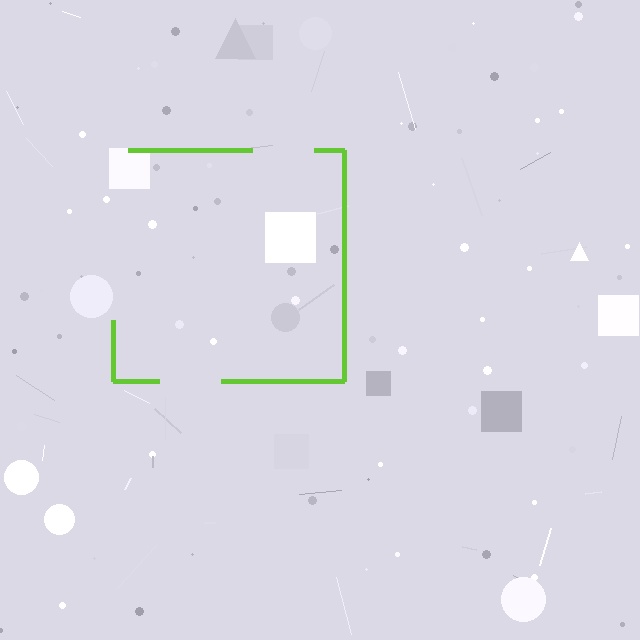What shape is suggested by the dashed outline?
The dashed outline suggests a square.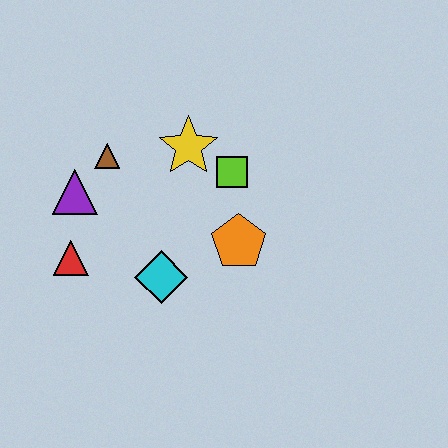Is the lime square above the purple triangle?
Yes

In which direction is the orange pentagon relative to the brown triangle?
The orange pentagon is to the right of the brown triangle.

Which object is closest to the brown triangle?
The purple triangle is closest to the brown triangle.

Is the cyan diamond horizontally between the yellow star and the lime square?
No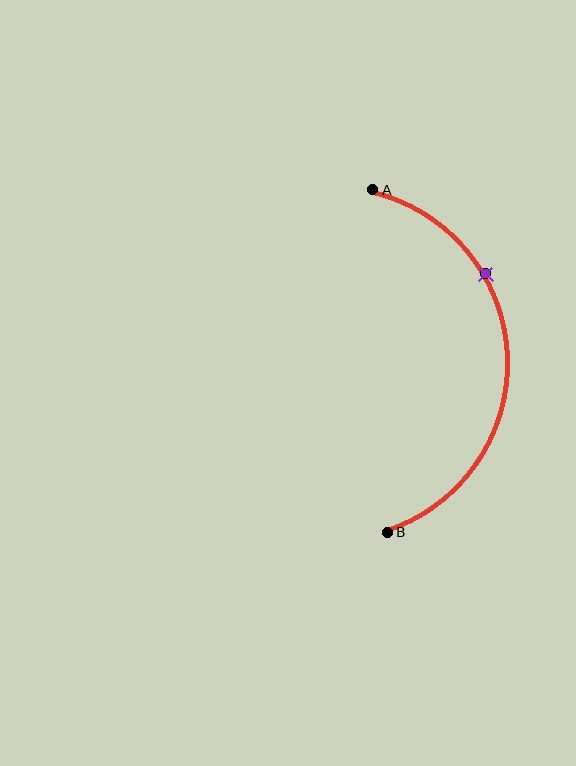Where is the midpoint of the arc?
The arc midpoint is the point on the curve farthest from the straight line joining A and B. It sits to the right of that line.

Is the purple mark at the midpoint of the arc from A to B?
No. The purple mark lies on the arc but is closer to endpoint A. The arc midpoint would be at the point on the curve equidistant along the arc from both A and B.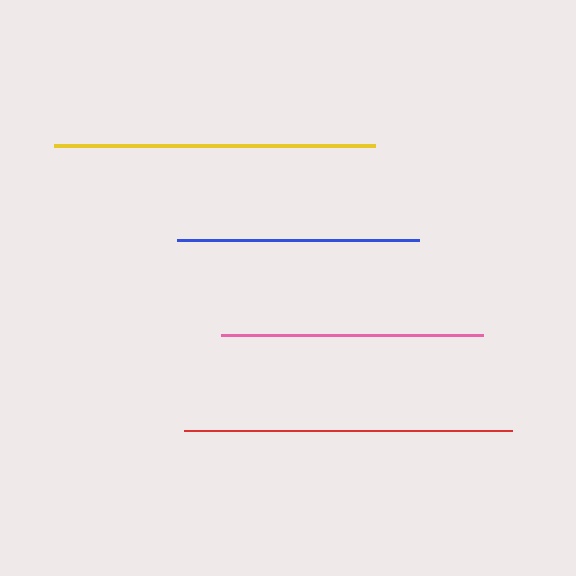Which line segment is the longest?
The red line is the longest at approximately 328 pixels.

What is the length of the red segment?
The red segment is approximately 328 pixels long.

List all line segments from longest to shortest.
From longest to shortest: red, yellow, pink, blue.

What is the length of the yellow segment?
The yellow segment is approximately 321 pixels long.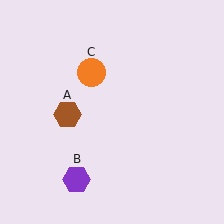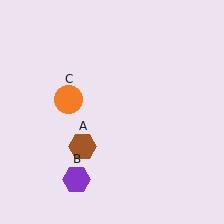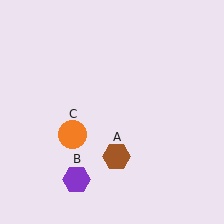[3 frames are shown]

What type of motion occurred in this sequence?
The brown hexagon (object A), orange circle (object C) rotated counterclockwise around the center of the scene.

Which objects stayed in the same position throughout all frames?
Purple hexagon (object B) remained stationary.